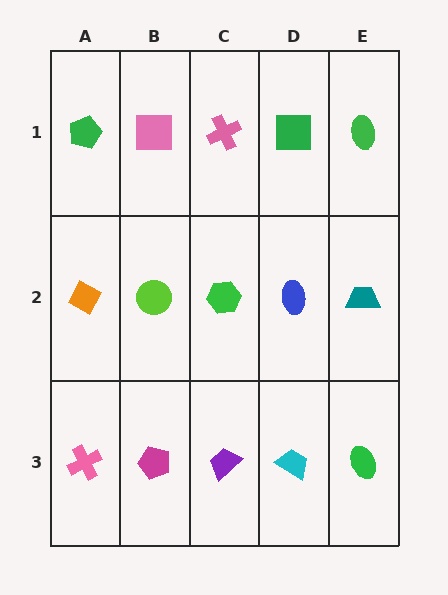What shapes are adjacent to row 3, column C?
A green hexagon (row 2, column C), a magenta pentagon (row 3, column B), a cyan trapezoid (row 3, column D).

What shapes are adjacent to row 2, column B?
A pink square (row 1, column B), a magenta pentagon (row 3, column B), an orange diamond (row 2, column A), a green hexagon (row 2, column C).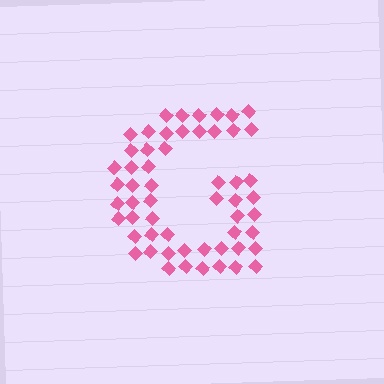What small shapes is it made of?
It is made of small diamonds.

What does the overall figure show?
The overall figure shows the letter G.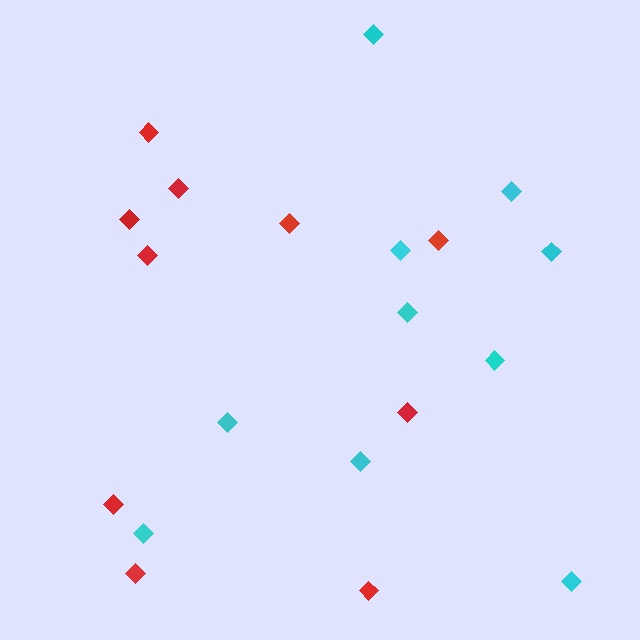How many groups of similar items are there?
There are 2 groups: one group of red diamonds (10) and one group of cyan diamonds (10).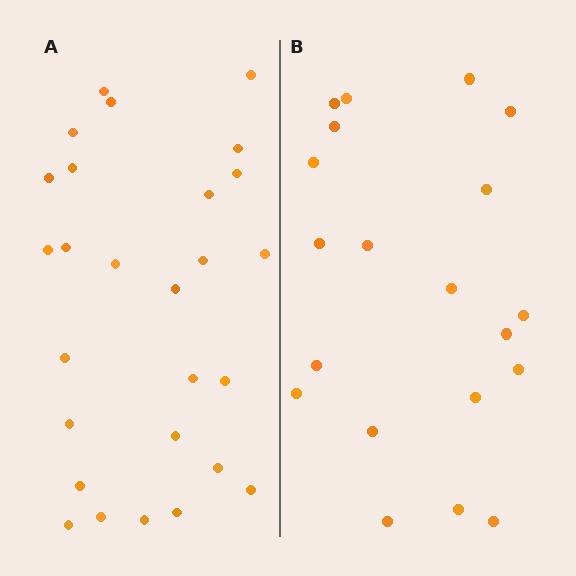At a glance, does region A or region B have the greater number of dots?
Region A (the left region) has more dots.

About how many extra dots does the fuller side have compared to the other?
Region A has roughly 8 or so more dots than region B.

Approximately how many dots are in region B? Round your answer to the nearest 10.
About 20 dots.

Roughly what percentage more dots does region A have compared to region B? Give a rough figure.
About 35% more.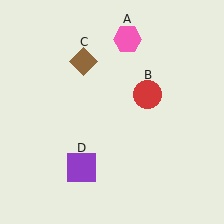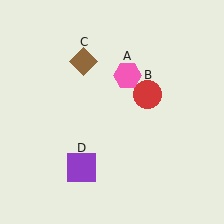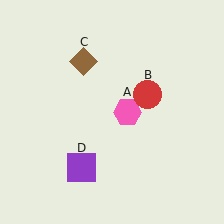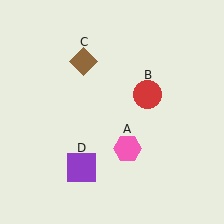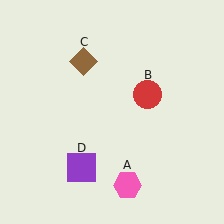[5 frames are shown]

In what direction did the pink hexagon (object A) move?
The pink hexagon (object A) moved down.